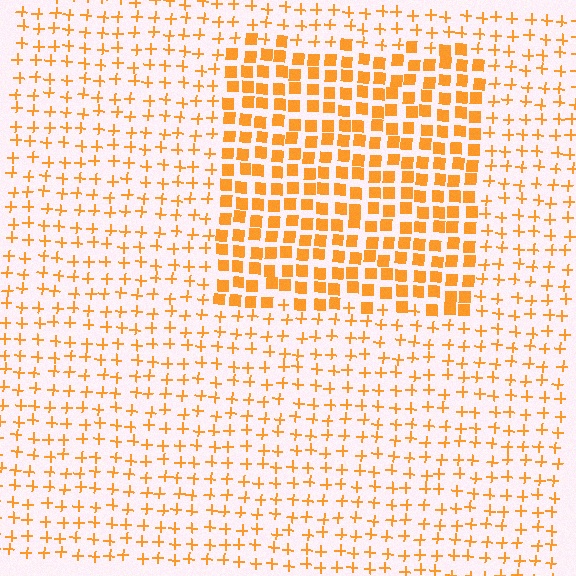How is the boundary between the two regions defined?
The boundary is defined by a change in element shape: squares inside vs. plus signs outside. All elements share the same color and spacing.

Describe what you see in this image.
The image is filled with small orange elements arranged in a uniform grid. A rectangle-shaped region contains squares, while the surrounding area contains plus signs. The boundary is defined purely by the change in element shape.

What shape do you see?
I see a rectangle.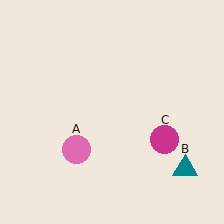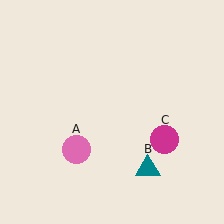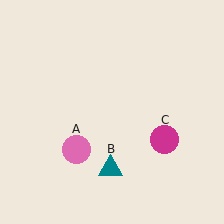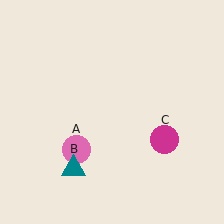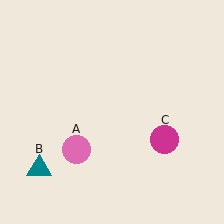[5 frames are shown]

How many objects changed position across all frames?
1 object changed position: teal triangle (object B).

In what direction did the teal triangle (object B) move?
The teal triangle (object B) moved left.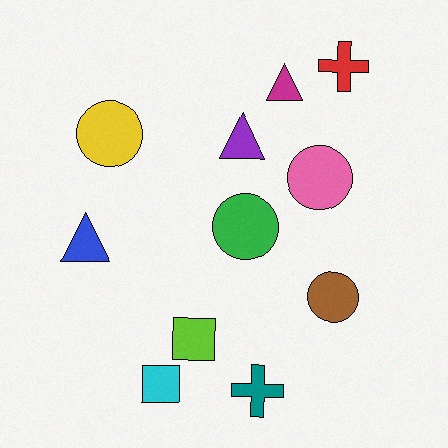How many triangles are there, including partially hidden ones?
There are 3 triangles.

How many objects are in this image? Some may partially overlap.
There are 11 objects.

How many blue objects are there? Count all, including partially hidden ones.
There is 1 blue object.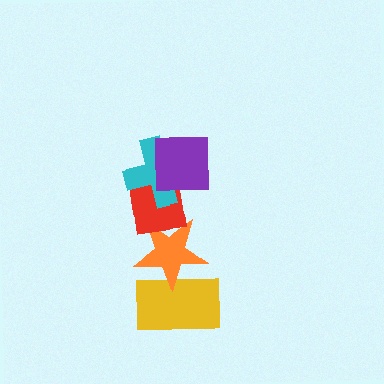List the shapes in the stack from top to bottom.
From top to bottom: the purple square, the cyan cross, the red square, the orange star, the yellow rectangle.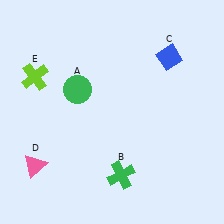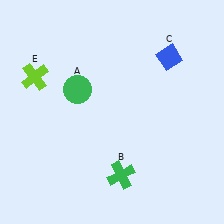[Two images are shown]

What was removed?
The pink triangle (D) was removed in Image 2.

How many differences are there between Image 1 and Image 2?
There is 1 difference between the two images.